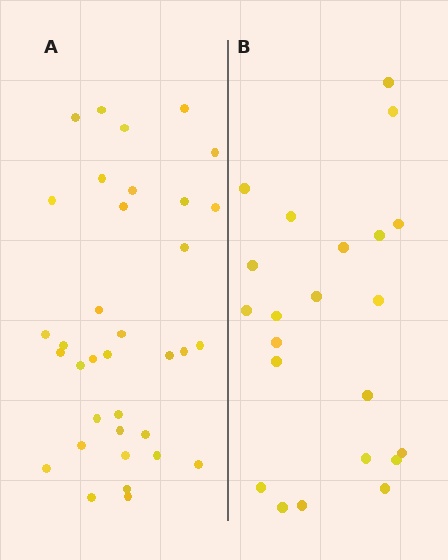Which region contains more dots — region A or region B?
Region A (the left region) has more dots.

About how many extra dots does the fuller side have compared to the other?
Region A has approximately 15 more dots than region B.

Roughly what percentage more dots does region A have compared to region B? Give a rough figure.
About 60% more.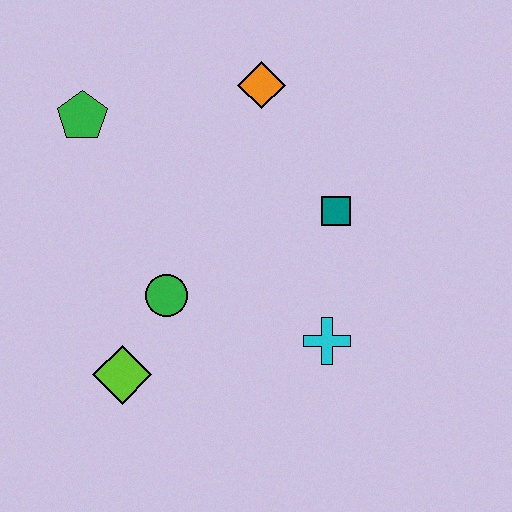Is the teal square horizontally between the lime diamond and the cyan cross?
No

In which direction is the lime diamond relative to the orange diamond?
The lime diamond is below the orange diamond.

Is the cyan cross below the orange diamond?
Yes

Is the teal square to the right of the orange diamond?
Yes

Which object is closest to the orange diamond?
The teal square is closest to the orange diamond.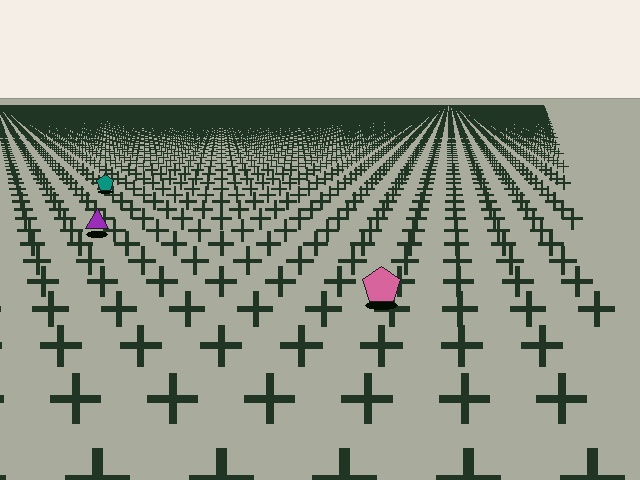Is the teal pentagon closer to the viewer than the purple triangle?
No. The purple triangle is closer — you can tell from the texture gradient: the ground texture is coarser near it.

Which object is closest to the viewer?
The pink pentagon is closest. The texture marks near it are larger and more spread out.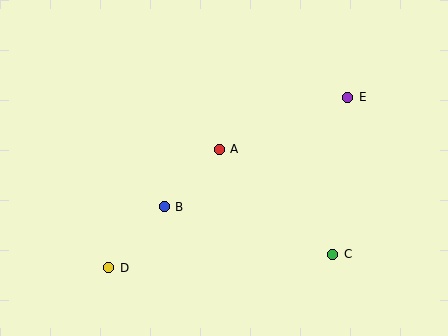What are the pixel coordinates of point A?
Point A is at (219, 149).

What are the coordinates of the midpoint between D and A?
The midpoint between D and A is at (164, 208).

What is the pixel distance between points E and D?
The distance between E and D is 294 pixels.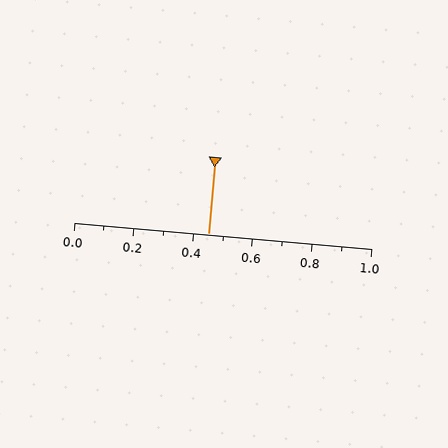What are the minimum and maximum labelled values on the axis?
The axis runs from 0.0 to 1.0.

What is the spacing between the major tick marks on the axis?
The major ticks are spaced 0.2 apart.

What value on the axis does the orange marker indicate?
The marker indicates approximately 0.45.